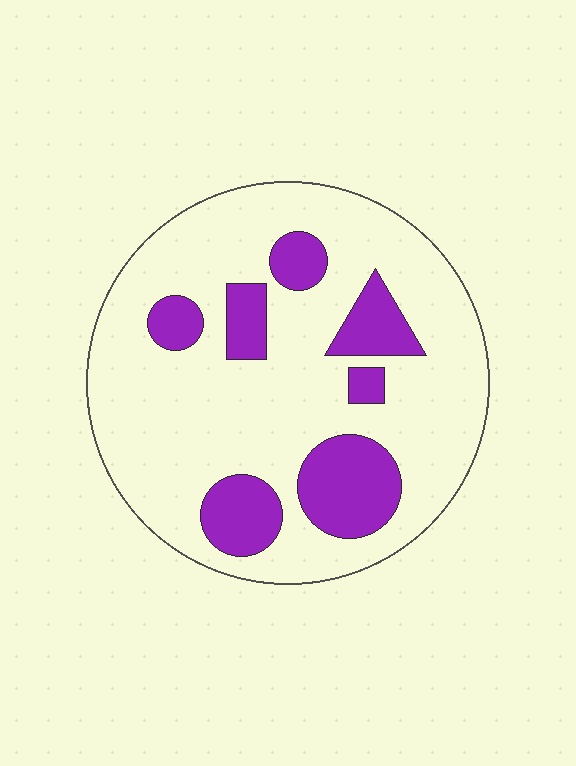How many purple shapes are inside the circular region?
7.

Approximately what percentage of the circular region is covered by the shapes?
Approximately 20%.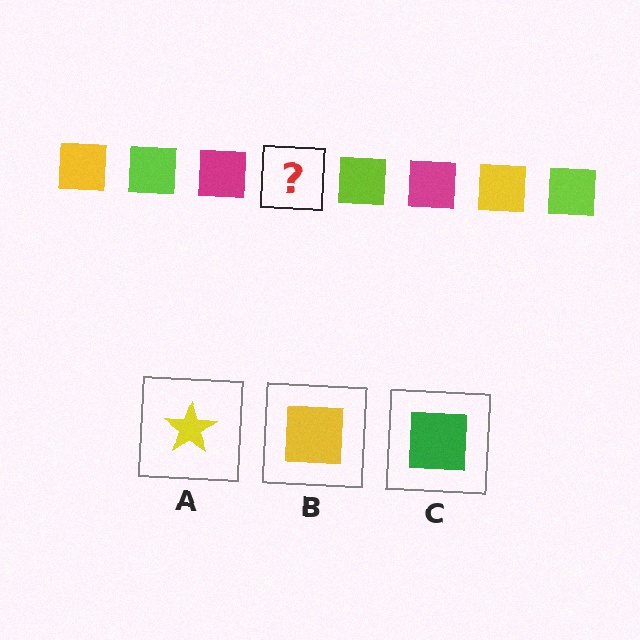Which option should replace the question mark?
Option B.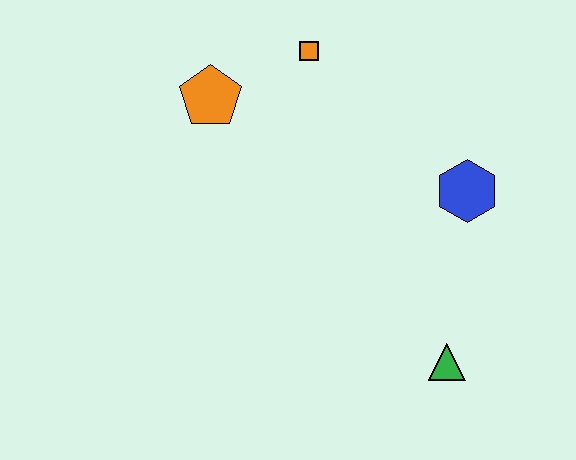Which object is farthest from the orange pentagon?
The green triangle is farthest from the orange pentagon.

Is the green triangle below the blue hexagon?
Yes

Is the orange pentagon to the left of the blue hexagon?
Yes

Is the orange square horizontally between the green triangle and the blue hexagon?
No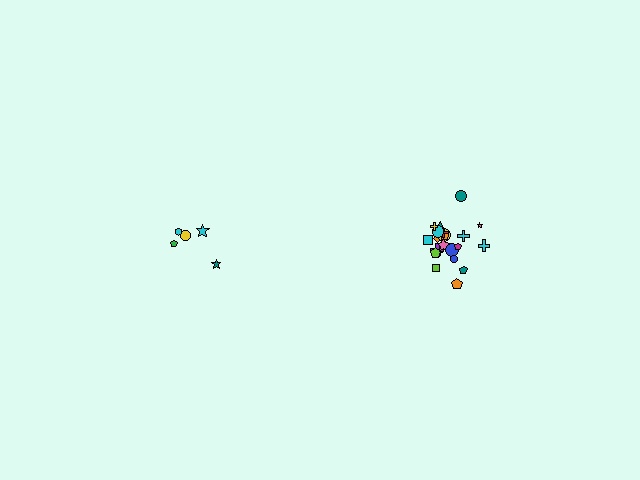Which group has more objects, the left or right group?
The right group.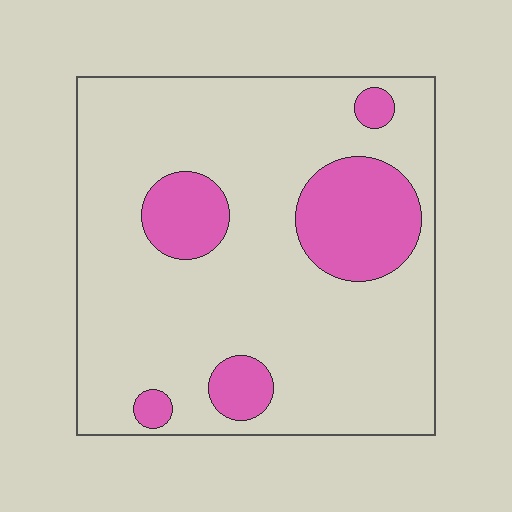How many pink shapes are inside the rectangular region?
5.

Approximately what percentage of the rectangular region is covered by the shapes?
Approximately 20%.